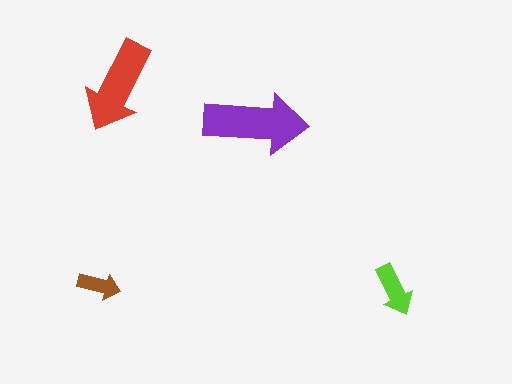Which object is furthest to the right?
The lime arrow is rightmost.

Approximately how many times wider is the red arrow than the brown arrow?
About 2 times wider.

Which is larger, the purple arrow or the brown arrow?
The purple one.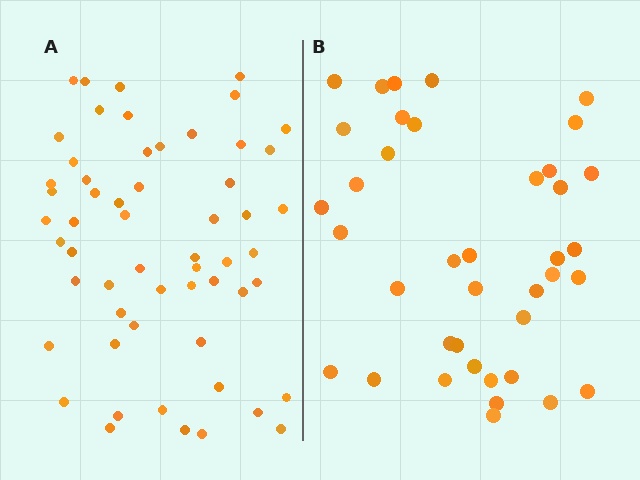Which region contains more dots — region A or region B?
Region A (the left region) has more dots.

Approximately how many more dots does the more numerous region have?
Region A has approximately 20 more dots than region B.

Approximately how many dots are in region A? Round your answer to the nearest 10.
About 60 dots. (The exact count is 57, which rounds to 60.)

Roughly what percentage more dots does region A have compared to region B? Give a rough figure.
About 45% more.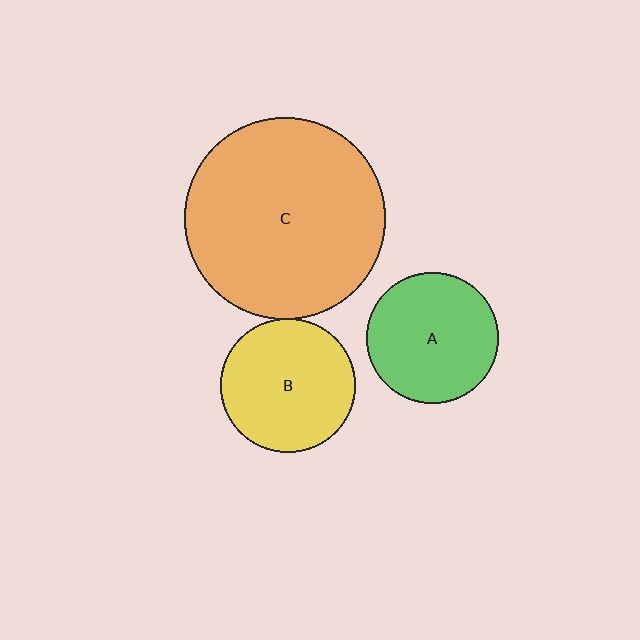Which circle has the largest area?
Circle C (orange).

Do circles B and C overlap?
Yes.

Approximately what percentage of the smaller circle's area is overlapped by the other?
Approximately 5%.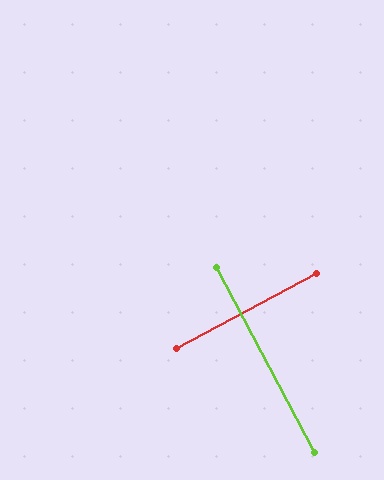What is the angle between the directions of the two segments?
Approximately 90 degrees.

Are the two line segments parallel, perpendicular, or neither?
Perpendicular — they meet at approximately 90°.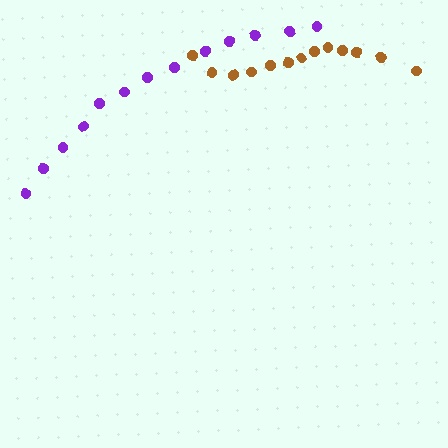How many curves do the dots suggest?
There are 2 distinct paths.